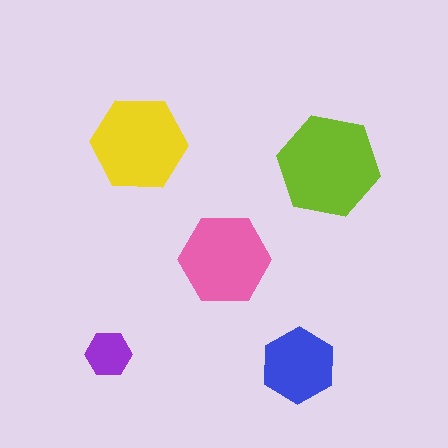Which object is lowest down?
The blue hexagon is bottommost.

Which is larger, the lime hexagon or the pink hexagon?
The lime one.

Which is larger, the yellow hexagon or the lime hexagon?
The lime one.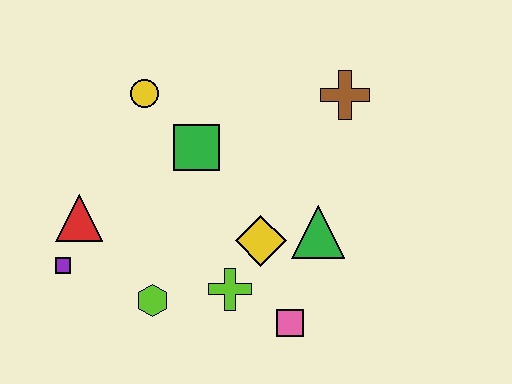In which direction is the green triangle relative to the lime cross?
The green triangle is to the right of the lime cross.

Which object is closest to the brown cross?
The green triangle is closest to the brown cross.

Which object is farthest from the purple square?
The brown cross is farthest from the purple square.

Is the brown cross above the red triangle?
Yes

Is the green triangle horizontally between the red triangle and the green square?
No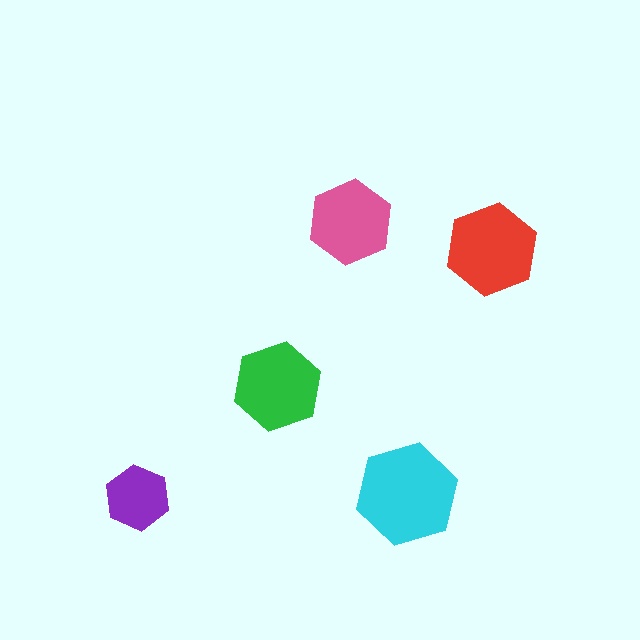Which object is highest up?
The pink hexagon is topmost.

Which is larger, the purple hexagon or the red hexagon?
The red one.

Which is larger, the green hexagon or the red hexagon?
The red one.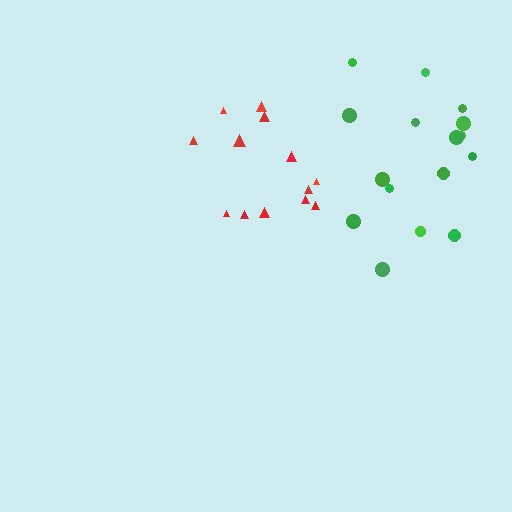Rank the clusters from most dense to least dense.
green, red.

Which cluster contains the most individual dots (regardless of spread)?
Green (16).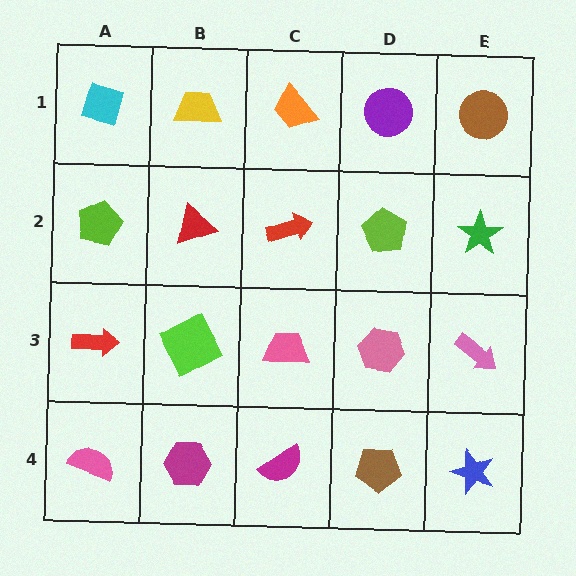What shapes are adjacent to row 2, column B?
A yellow trapezoid (row 1, column B), a lime square (row 3, column B), a lime pentagon (row 2, column A), a red arrow (row 2, column C).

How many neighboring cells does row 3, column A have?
3.